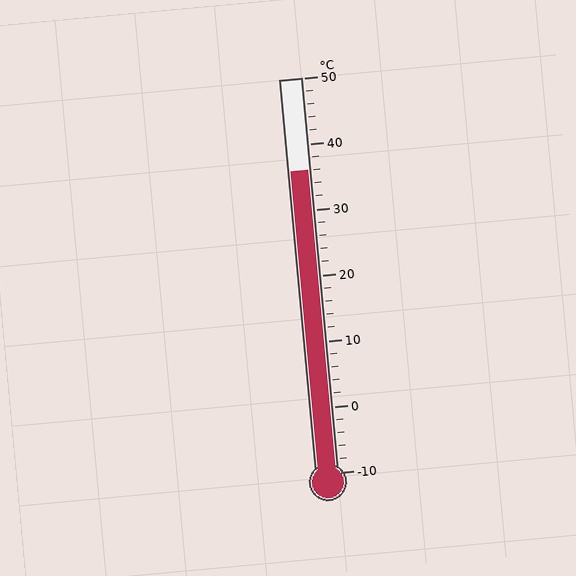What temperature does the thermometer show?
The thermometer shows approximately 36°C.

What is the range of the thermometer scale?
The thermometer scale ranges from -10°C to 50°C.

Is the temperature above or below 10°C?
The temperature is above 10°C.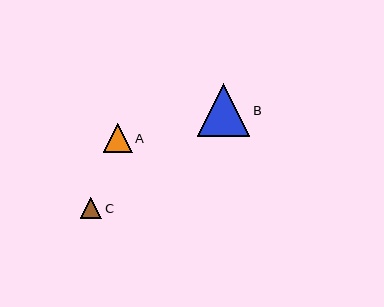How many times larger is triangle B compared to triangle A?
Triangle B is approximately 1.8 times the size of triangle A.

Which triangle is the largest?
Triangle B is the largest with a size of approximately 53 pixels.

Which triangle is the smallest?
Triangle C is the smallest with a size of approximately 21 pixels.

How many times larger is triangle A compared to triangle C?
Triangle A is approximately 1.3 times the size of triangle C.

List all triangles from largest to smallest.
From largest to smallest: B, A, C.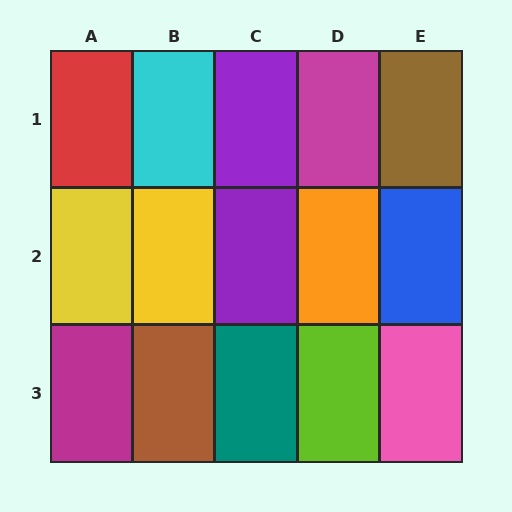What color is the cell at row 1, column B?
Cyan.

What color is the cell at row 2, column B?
Yellow.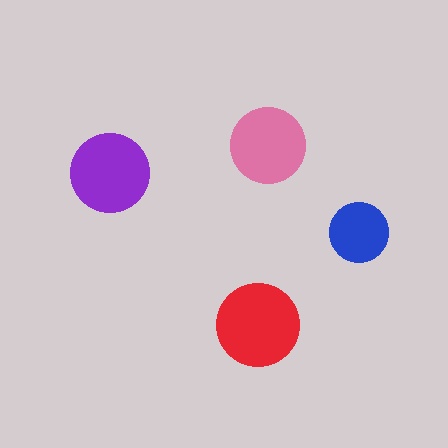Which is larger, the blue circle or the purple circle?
The purple one.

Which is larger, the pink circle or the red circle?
The red one.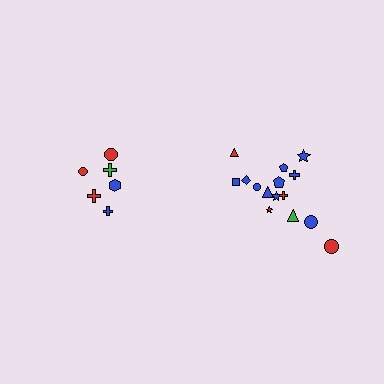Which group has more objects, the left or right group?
The right group.